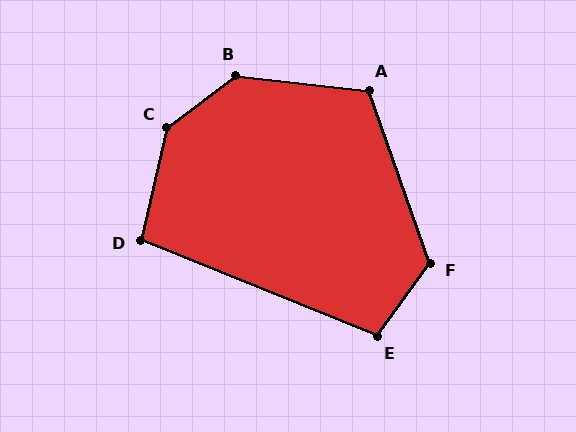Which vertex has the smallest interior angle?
D, at approximately 99 degrees.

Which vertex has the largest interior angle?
C, at approximately 141 degrees.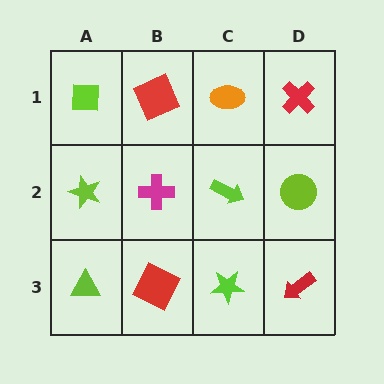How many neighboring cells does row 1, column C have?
3.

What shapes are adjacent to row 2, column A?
A lime square (row 1, column A), a lime triangle (row 3, column A), a magenta cross (row 2, column B).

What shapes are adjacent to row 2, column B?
A red square (row 1, column B), a red square (row 3, column B), a lime star (row 2, column A), a lime arrow (row 2, column C).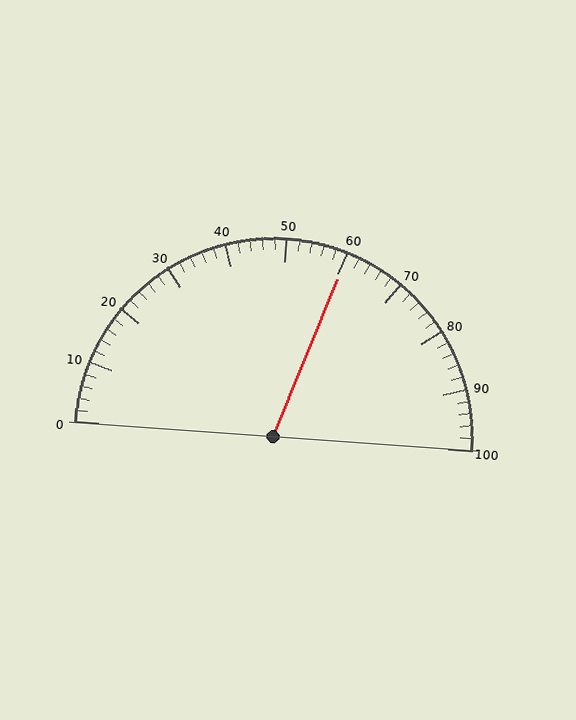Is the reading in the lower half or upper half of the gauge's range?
The reading is in the upper half of the range (0 to 100).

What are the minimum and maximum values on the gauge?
The gauge ranges from 0 to 100.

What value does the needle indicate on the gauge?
The needle indicates approximately 60.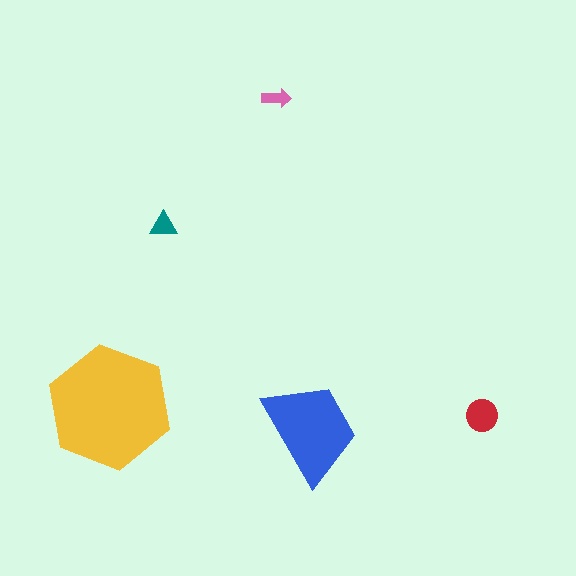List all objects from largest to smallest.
The yellow hexagon, the blue trapezoid, the red circle, the teal triangle, the pink arrow.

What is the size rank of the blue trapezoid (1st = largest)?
2nd.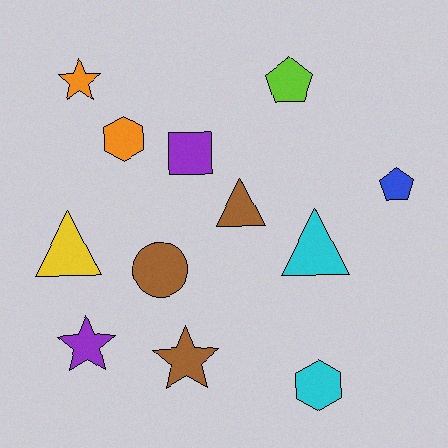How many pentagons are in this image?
There are 2 pentagons.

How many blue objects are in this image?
There is 1 blue object.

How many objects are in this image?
There are 12 objects.